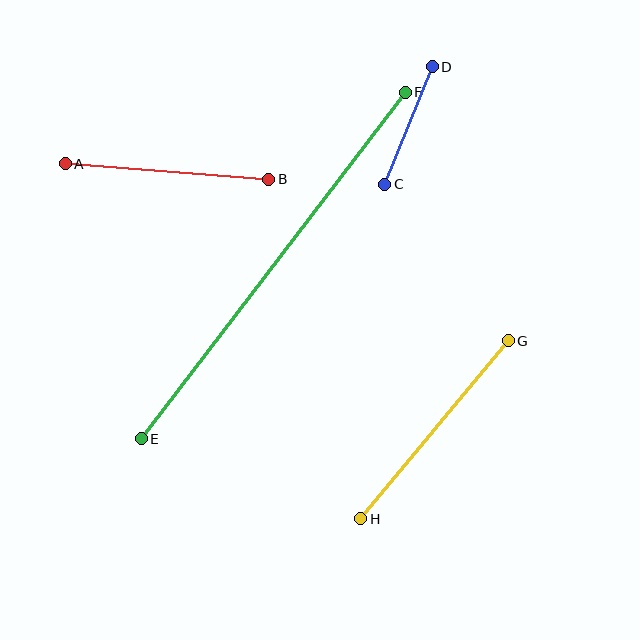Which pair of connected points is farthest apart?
Points E and F are farthest apart.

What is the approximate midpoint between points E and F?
The midpoint is at approximately (273, 265) pixels.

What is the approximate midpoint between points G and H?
The midpoint is at approximately (434, 430) pixels.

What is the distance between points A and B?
The distance is approximately 204 pixels.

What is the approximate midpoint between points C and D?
The midpoint is at approximately (409, 125) pixels.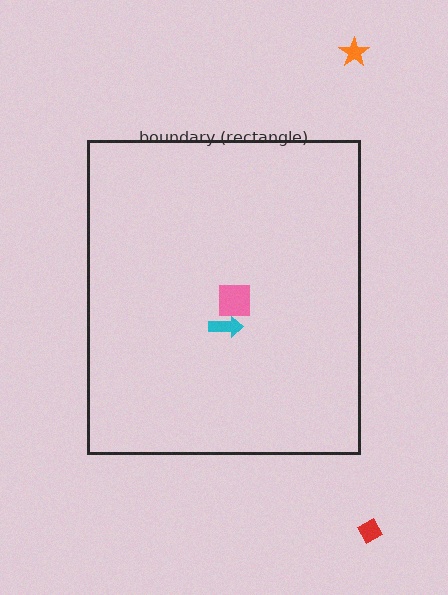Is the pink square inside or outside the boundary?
Inside.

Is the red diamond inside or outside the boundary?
Outside.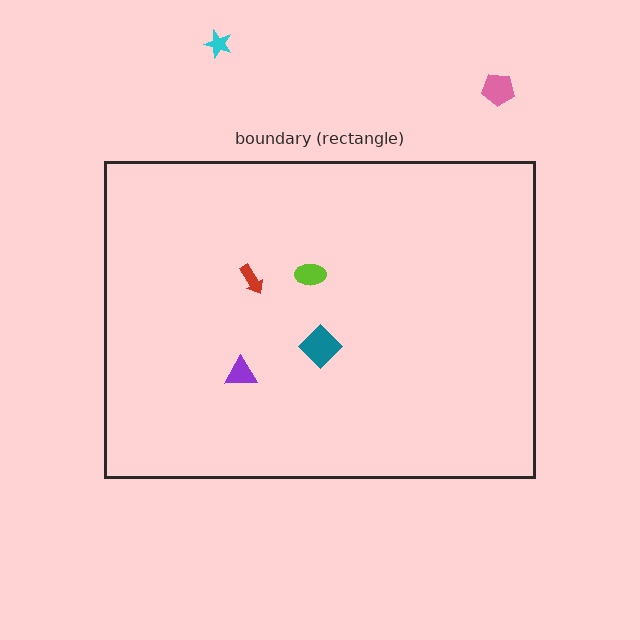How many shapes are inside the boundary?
4 inside, 2 outside.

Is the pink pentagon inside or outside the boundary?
Outside.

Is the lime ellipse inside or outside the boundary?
Inside.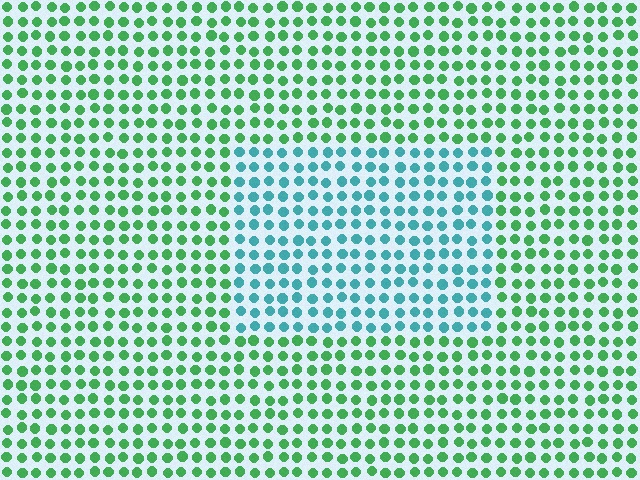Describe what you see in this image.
The image is filled with small green elements in a uniform arrangement. A rectangle-shaped region is visible where the elements are tinted to a slightly different hue, forming a subtle color boundary.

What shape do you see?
I see a rectangle.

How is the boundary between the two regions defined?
The boundary is defined purely by a slight shift in hue (about 51 degrees). Spacing, size, and orientation are identical on both sides.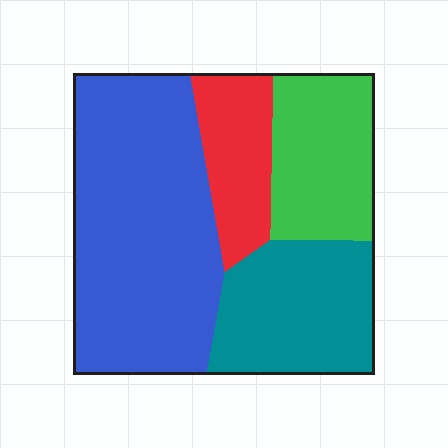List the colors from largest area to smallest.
From largest to smallest: blue, teal, green, red.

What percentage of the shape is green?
Green covers 19% of the shape.